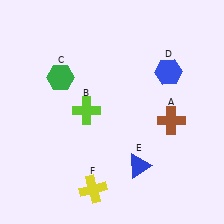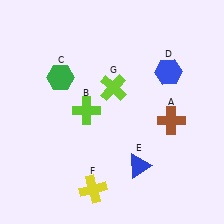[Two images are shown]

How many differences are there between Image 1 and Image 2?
There is 1 difference between the two images.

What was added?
A lime cross (G) was added in Image 2.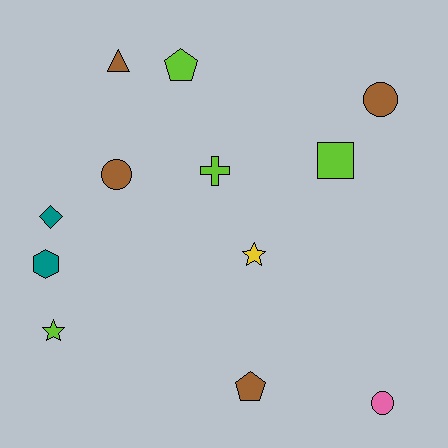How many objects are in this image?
There are 12 objects.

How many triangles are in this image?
There is 1 triangle.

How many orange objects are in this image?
There are no orange objects.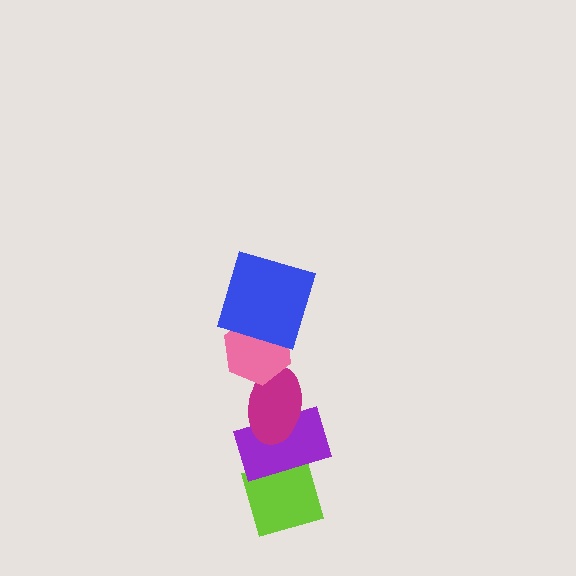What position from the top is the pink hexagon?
The pink hexagon is 2nd from the top.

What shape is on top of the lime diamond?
The purple rectangle is on top of the lime diamond.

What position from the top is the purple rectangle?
The purple rectangle is 4th from the top.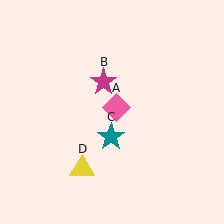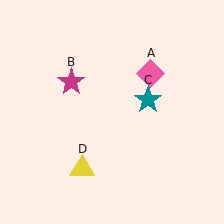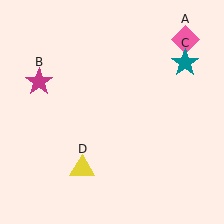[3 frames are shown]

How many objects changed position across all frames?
3 objects changed position: pink diamond (object A), magenta star (object B), teal star (object C).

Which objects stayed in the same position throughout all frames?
Yellow triangle (object D) remained stationary.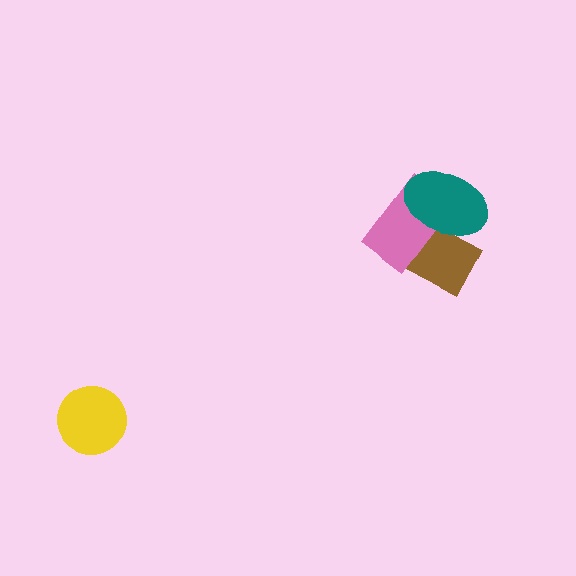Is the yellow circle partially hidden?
No, no other shape covers it.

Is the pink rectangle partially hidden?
Yes, it is partially covered by another shape.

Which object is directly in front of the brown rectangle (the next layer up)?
The pink rectangle is directly in front of the brown rectangle.